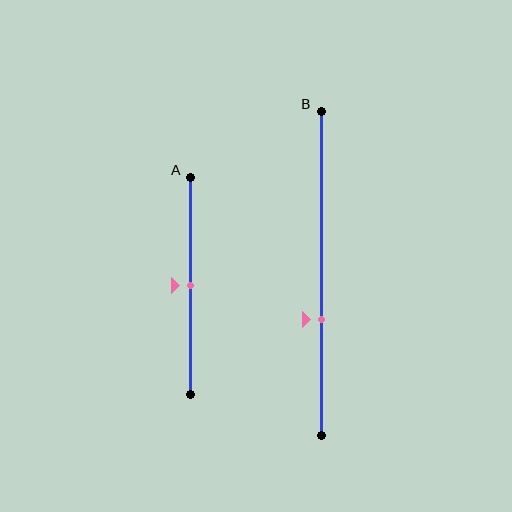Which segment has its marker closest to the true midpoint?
Segment A has its marker closest to the true midpoint.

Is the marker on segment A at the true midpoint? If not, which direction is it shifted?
Yes, the marker on segment A is at the true midpoint.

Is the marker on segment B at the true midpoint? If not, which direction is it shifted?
No, the marker on segment B is shifted downward by about 14% of the segment length.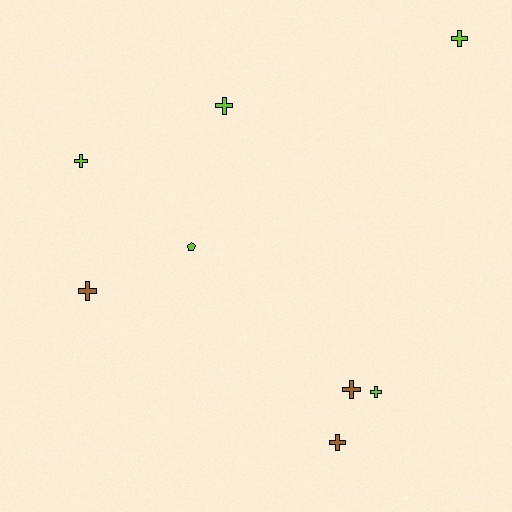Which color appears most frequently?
Lime, with 5 objects.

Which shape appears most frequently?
Cross, with 7 objects.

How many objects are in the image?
There are 8 objects.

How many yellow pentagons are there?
There are no yellow pentagons.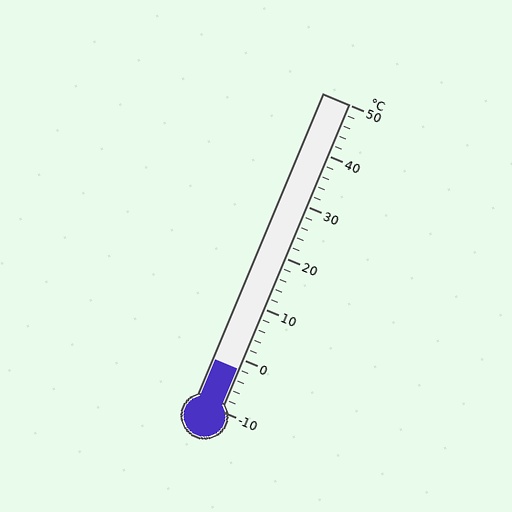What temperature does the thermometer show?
The thermometer shows approximately -2°C.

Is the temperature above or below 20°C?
The temperature is below 20°C.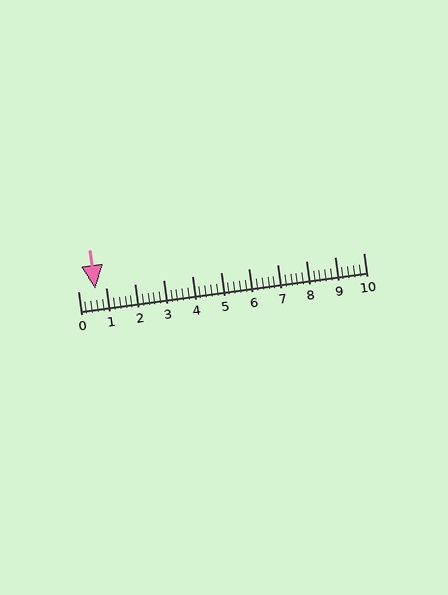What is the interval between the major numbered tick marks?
The major tick marks are spaced 1 units apart.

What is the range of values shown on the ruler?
The ruler shows values from 0 to 10.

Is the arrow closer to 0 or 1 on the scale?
The arrow is closer to 1.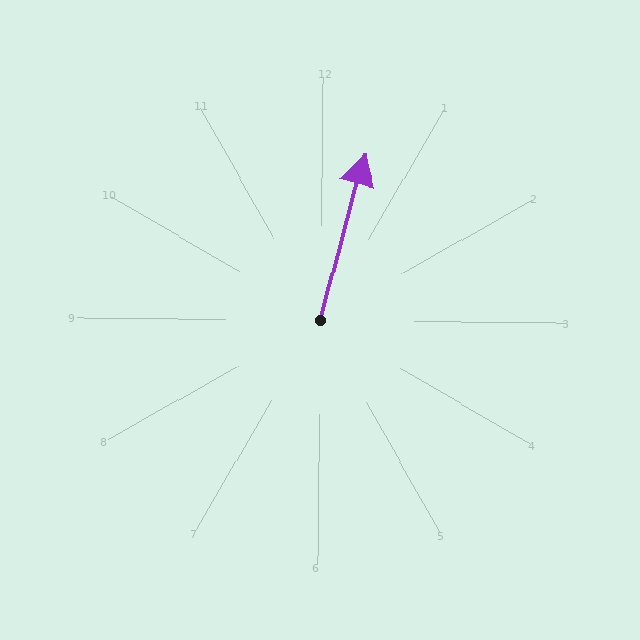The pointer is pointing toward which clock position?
Roughly 12 o'clock.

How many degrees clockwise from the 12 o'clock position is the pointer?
Approximately 15 degrees.